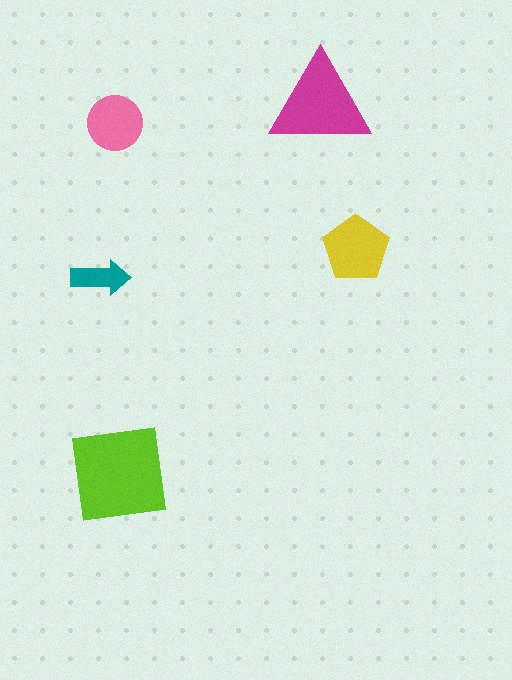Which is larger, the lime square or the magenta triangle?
The lime square.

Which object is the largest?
The lime square.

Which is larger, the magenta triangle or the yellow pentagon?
The magenta triangle.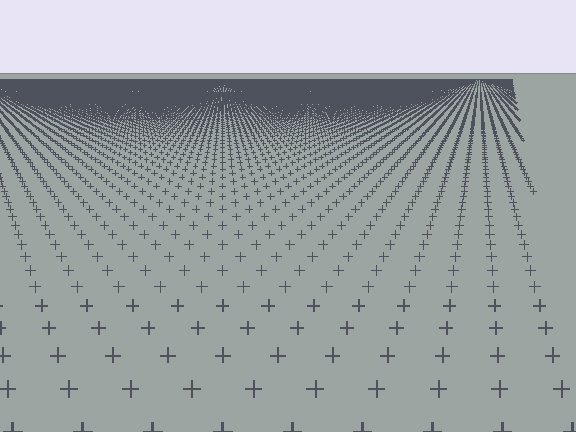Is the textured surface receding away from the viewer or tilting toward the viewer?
The surface is receding away from the viewer. Texture elements get smaller and denser toward the top.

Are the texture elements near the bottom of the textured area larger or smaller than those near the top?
Larger. Near the bottom, elements are closer to the viewer and appear at a bigger on-screen size.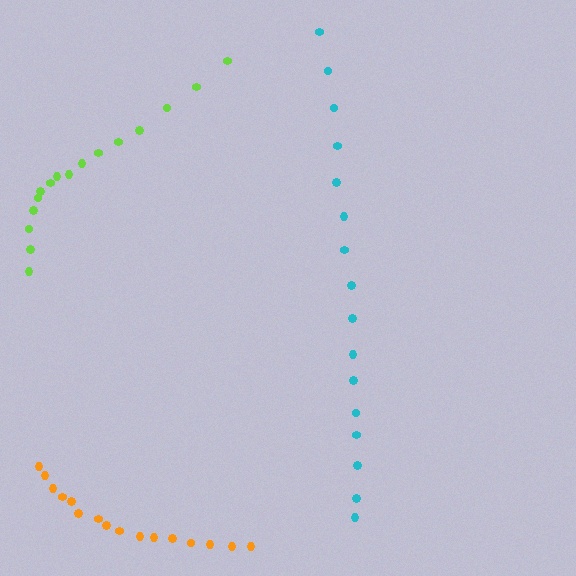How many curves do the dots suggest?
There are 3 distinct paths.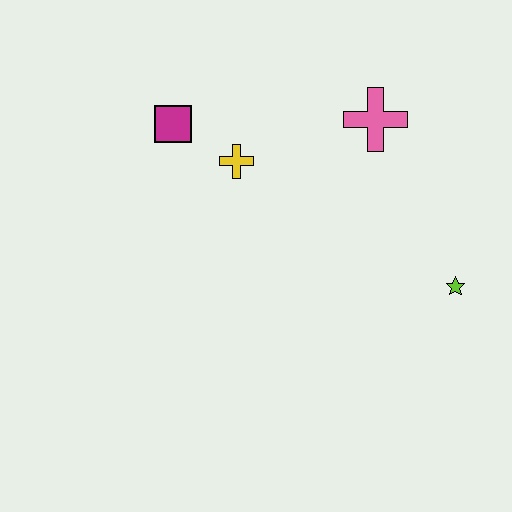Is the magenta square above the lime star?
Yes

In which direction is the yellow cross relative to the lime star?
The yellow cross is to the left of the lime star.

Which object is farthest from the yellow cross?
The lime star is farthest from the yellow cross.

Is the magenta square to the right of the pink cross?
No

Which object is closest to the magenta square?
The yellow cross is closest to the magenta square.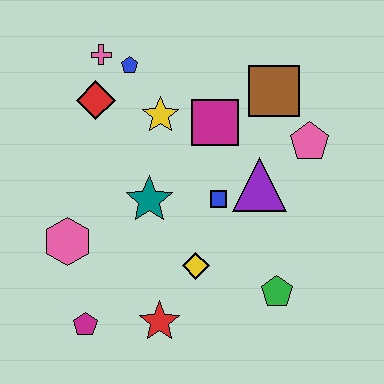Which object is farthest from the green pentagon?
The pink cross is farthest from the green pentagon.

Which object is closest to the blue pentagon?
The pink cross is closest to the blue pentagon.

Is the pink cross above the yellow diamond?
Yes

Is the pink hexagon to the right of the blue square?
No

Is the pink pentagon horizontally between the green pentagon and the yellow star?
No